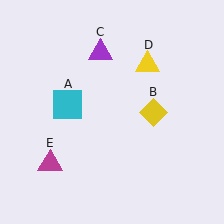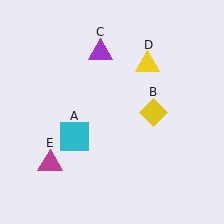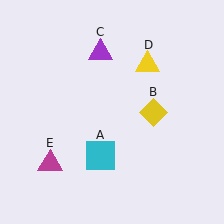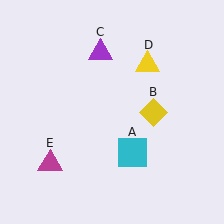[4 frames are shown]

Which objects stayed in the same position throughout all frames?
Yellow diamond (object B) and purple triangle (object C) and yellow triangle (object D) and magenta triangle (object E) remained stationary.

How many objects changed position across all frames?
1 object changed position: cyan square (object A).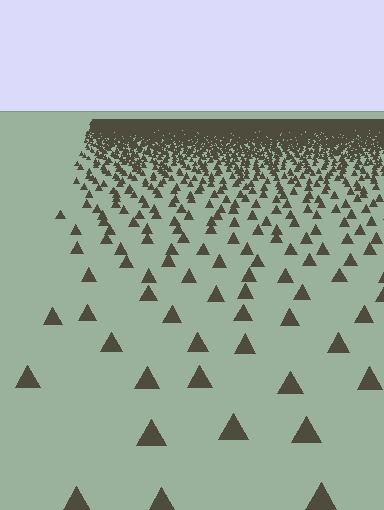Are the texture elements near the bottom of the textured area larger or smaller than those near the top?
Larger. Near the bottom, elements are closer to the viewer and appear at a bigger on-screen size.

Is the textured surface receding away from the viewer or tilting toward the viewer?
The surface is receding away from the viewer. Texture elements get smaller and denser toward the top.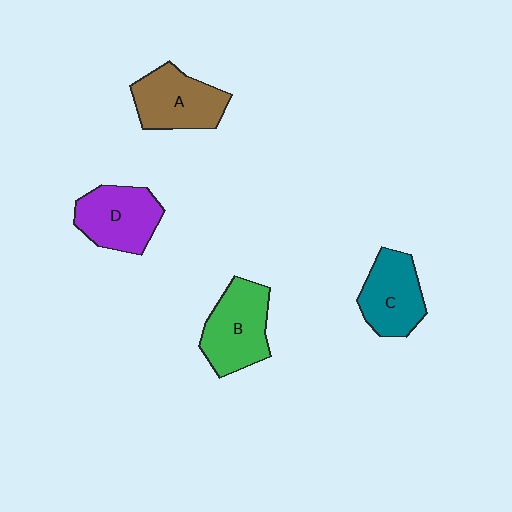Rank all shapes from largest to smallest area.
From largest to smallest: B (green), D (purple), A (brown), C (teal).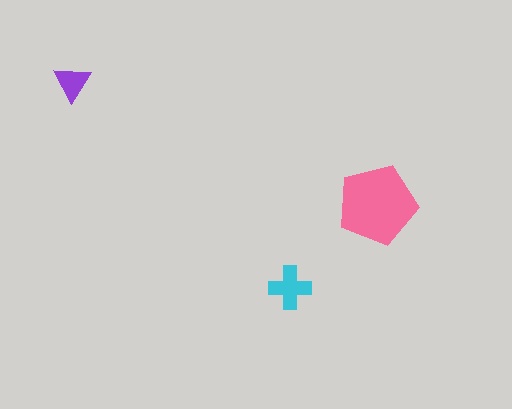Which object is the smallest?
The purple triangle.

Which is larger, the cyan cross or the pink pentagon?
The pink pentagon.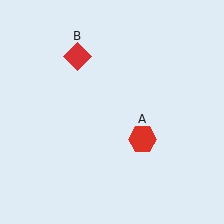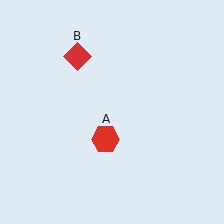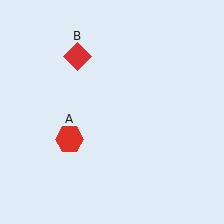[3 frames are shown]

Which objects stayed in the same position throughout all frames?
Red diamond (object B) remained stationary.